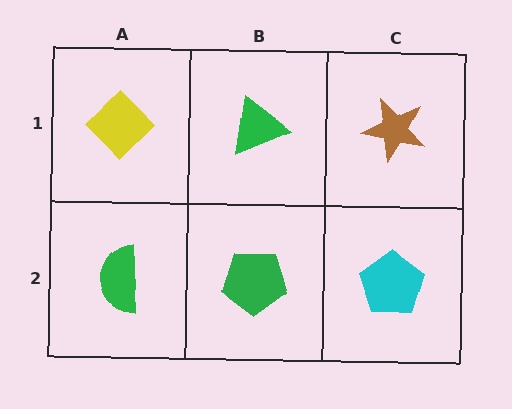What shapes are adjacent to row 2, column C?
A brown star (row 1, column C), a green pentagon (row 2, column B).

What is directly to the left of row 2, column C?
A green pentagon.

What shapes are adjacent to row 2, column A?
A yellow diamond (row 1, column A), a green pentagon (row 2, column B).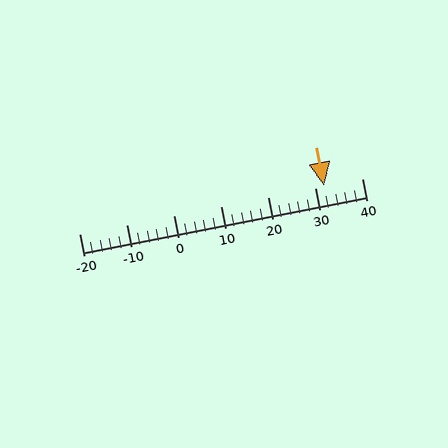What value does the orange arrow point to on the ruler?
The orange arrow points to approximately 32.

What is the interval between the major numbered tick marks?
The major tick marks are spaced 10 units apart.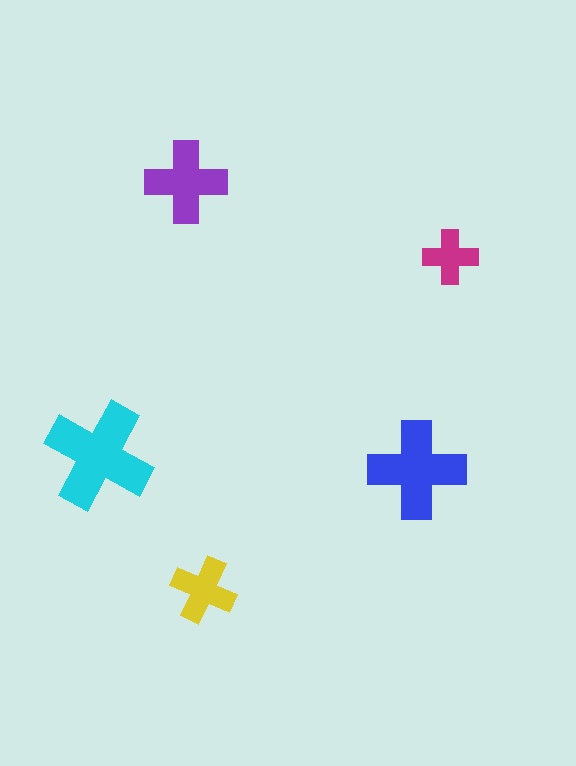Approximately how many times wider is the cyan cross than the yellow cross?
About 1.5 times wider.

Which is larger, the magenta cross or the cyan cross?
The cyan one.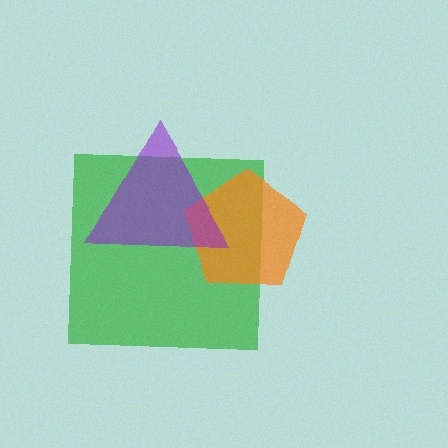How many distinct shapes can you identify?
There are 3 distinct shapes: a green square, an orange pentagon, a purple triangle.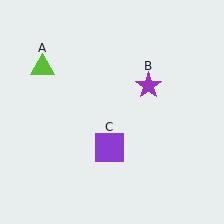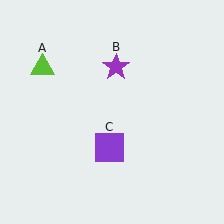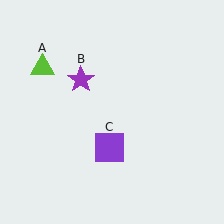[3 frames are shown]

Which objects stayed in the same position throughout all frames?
Lime triangle (object A) and purple square (object C) remained stationary.